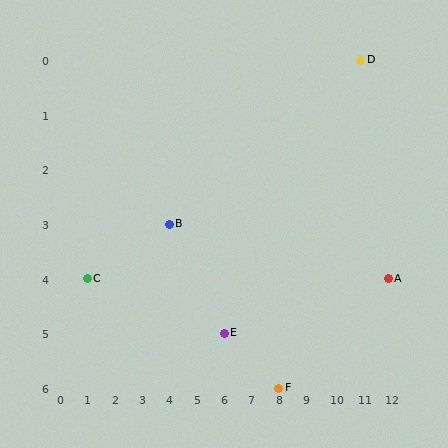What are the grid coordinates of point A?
Point A is at grid coordinates (12, 4).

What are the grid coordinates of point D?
Point D is at grid coordinates (11, 0).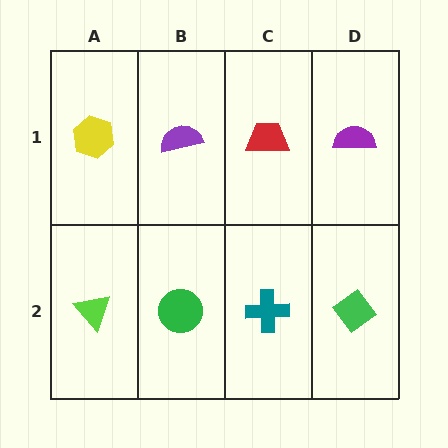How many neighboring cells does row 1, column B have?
3.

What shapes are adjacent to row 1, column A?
A lime triangle (row 2, column A), a purple semicircle (row 1, column B).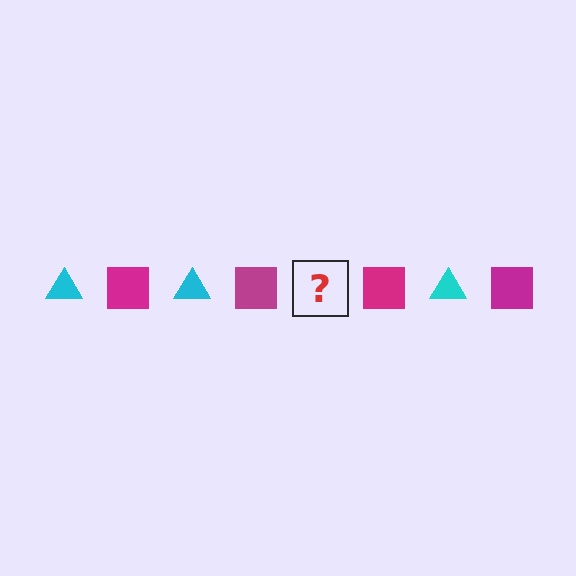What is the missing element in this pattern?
The missing element is a cyan triangle.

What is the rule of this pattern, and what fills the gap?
The rule is that the pattern alternates between cyan triangle and magenta square. The gap should be filled with a cyan triangle.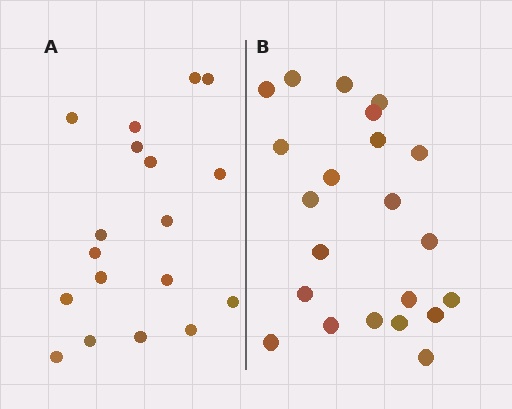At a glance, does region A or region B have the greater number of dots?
Region B (the right region) has more dots.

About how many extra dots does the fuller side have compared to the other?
Region B has about 4 more dots than region A.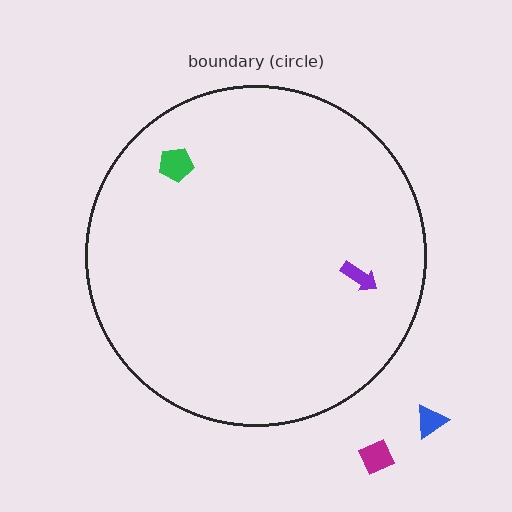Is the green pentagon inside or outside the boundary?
Inside.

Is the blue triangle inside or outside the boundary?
Outside.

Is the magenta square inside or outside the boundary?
Outside.